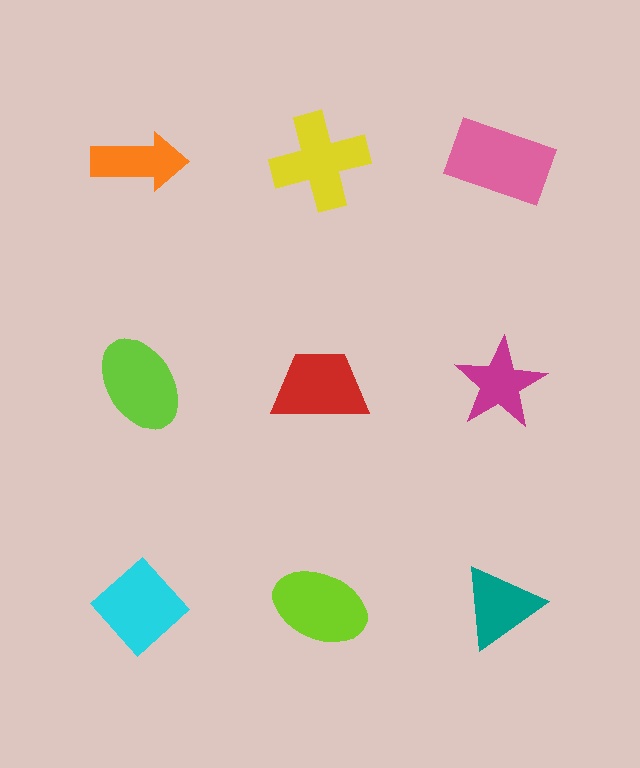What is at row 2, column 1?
A lime ellipse.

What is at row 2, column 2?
A red trapezoid.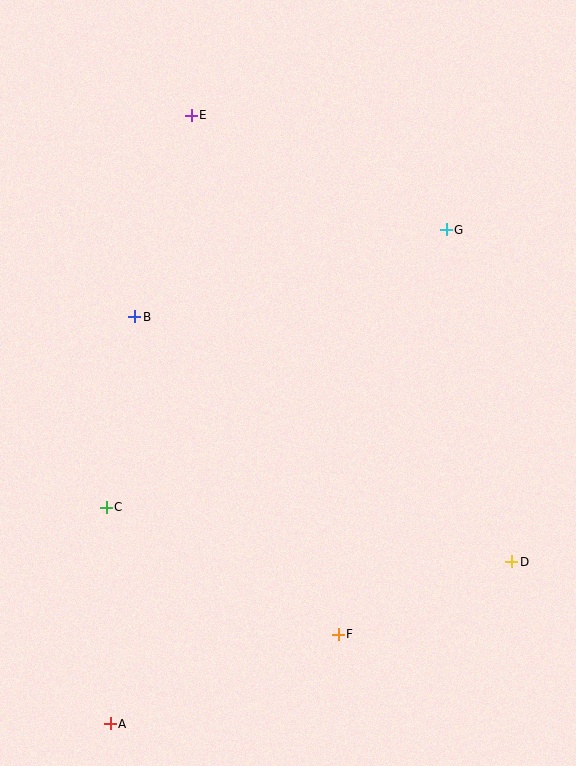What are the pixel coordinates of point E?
Point E is at (191, 115).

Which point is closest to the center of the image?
Point B at (135, 317) is closest to the center.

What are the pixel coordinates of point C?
Point C is at (106, 507).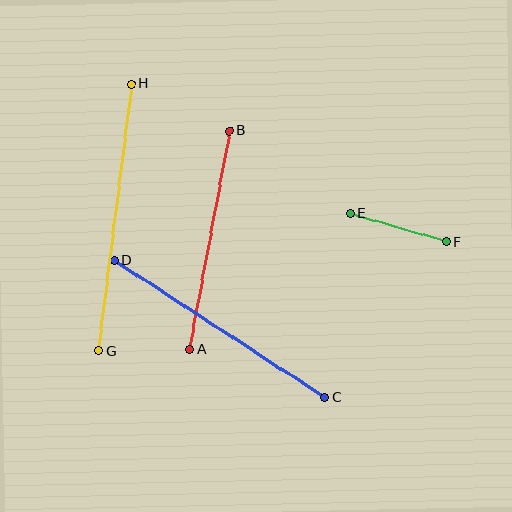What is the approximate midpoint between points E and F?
The midpoint is at approximately (398, 228) pixels.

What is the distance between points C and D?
The distance is approximately 251 pixels.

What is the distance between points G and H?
The distance is approximately 270 pixels.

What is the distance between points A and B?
The distance is approximately 222 pixels.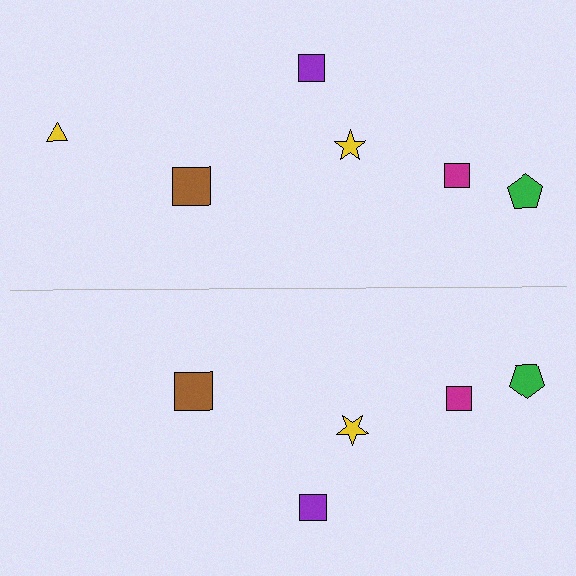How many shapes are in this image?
There are 11 shapes in this image.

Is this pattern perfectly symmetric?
No, the pattern is not perfectly symmetric. A yellow triangle is missing from the bottom side.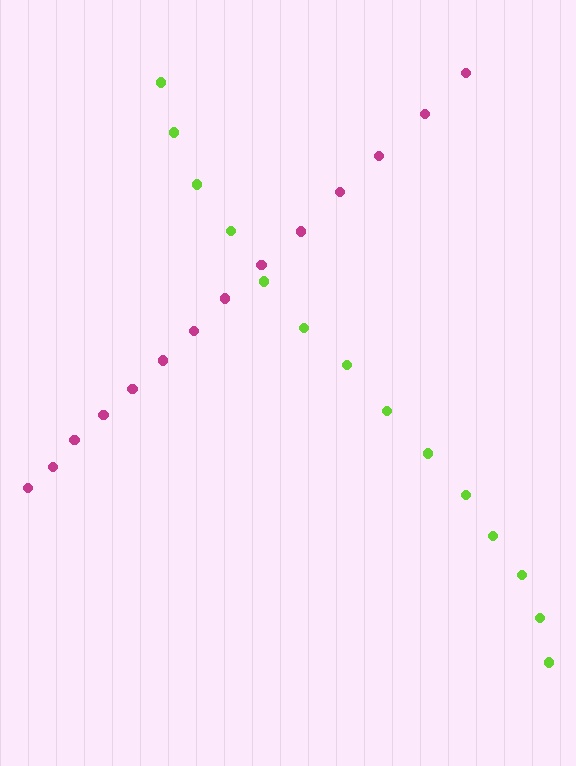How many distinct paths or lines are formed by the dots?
There are 2 distinct paths.